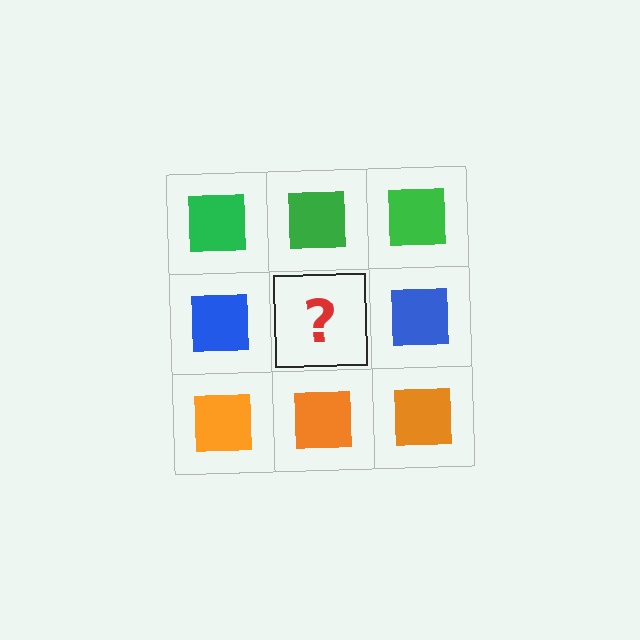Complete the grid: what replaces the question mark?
The question mark should be replaced with a blue square.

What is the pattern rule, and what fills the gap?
The rule is that each row has a consistent color. The gap should be filled with a blue square.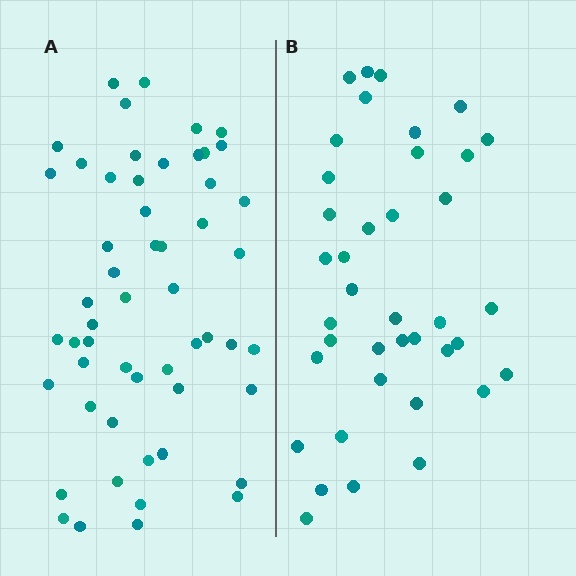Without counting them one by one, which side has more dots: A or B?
Region A (the left region) has more dots.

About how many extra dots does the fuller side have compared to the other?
Region A has approximately 15 more dots than region B.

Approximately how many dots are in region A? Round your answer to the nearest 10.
About 50 dots. (The exact count is 54, which rounds to 50.)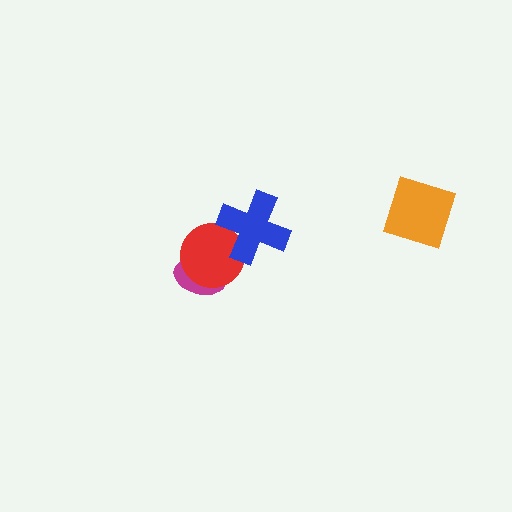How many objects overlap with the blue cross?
1 object overlaps with the blue cross.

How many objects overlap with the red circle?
2 objects overlap with the red circle.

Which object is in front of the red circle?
The blue cross is in front of the red circle.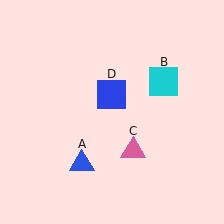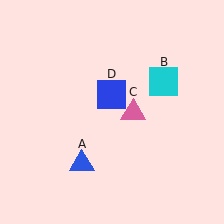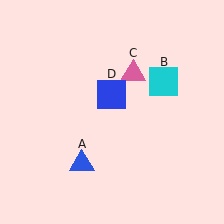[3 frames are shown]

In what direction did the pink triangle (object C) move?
The pink triangle (object C) moved up.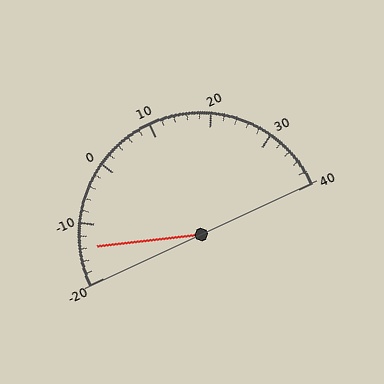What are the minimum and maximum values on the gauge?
The gauge ranges from -20 to 40.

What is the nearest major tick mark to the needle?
The nearest major tick mark is -10.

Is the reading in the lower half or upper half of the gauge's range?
The reading is in the lower half of the range (-20 to 40).